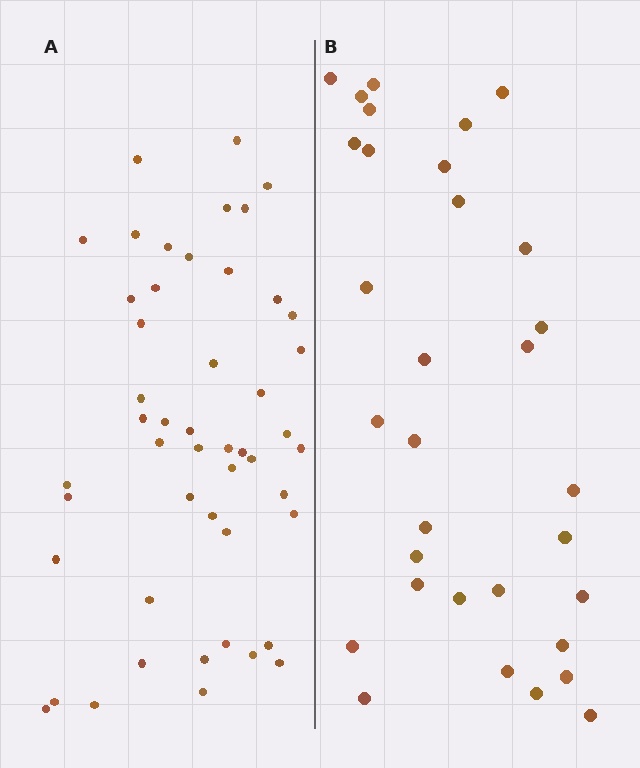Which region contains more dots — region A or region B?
Region A (the left region) has more dots.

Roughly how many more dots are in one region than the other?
Region A has approximately 15 more dots than region B.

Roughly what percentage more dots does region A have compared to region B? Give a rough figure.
About 55% more.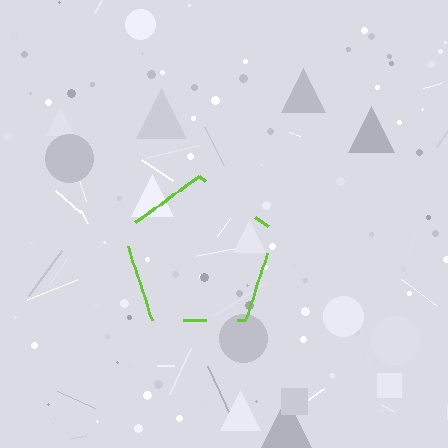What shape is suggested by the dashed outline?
The dashed outline suggests a pentagon.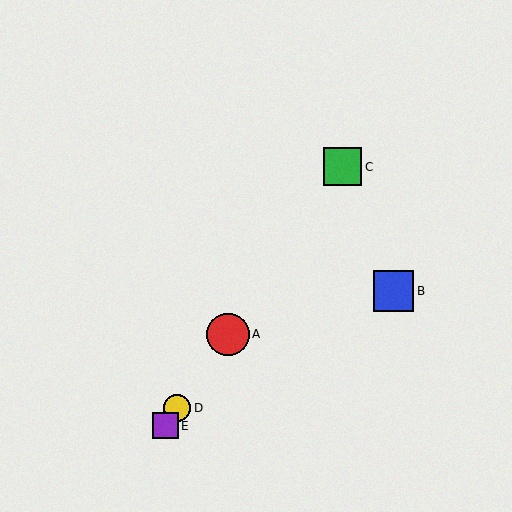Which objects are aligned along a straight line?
Objects A, C, D, E are aligned along a straight line.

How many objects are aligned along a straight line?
4 objects (A, C, D, E) are aligned along a straight line.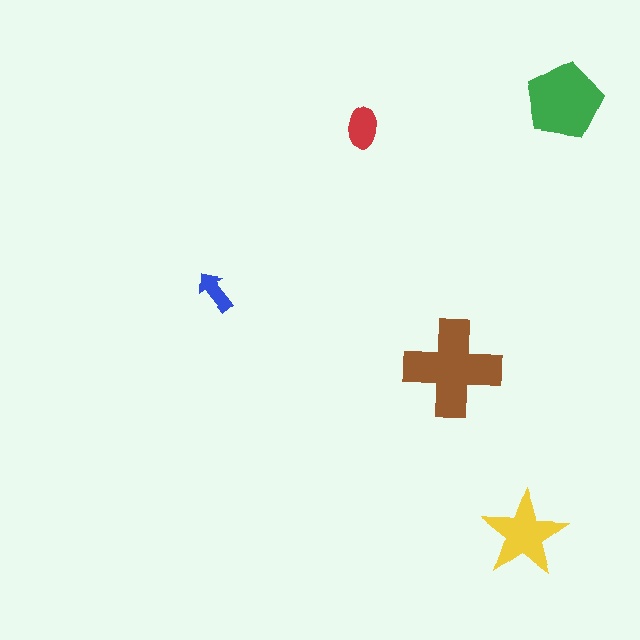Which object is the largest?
The brown cross.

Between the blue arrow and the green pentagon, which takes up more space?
The green pentagon.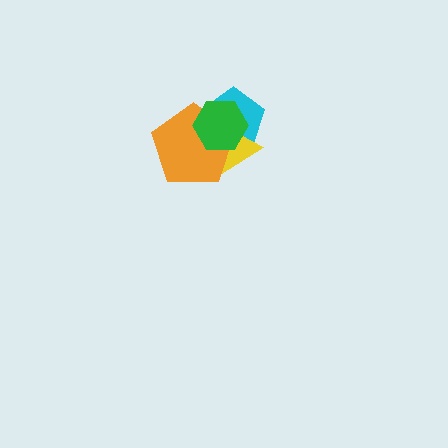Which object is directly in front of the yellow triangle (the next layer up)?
The orange pentagon is directly in front of the yellow triangle.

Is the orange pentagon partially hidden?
Yes, it is partially covered by another shape.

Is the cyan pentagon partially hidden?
Yes, it is partially covered by another shape.